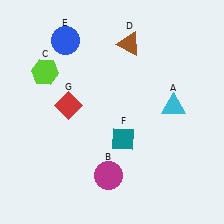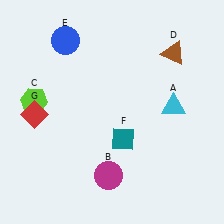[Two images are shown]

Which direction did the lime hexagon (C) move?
The lime hexagon (C) moved down.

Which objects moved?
The objects that moved are: the lime hexagon (C), the brown triangle (D), the red diamond (G).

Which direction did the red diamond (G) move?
The red diamond (G) moved left.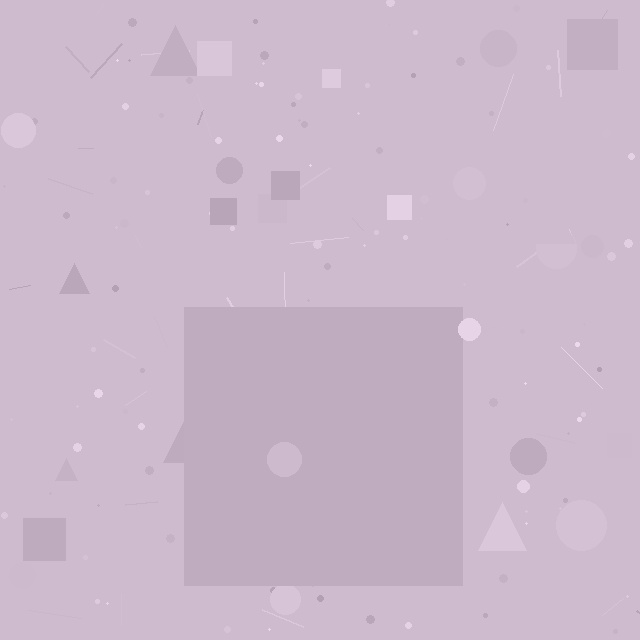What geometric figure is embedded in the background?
A square is embedded in the background.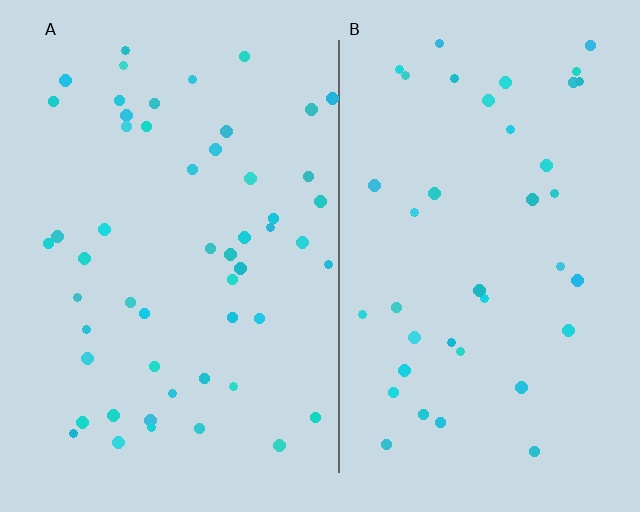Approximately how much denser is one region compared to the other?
Approximately 1.4× — region A over region B.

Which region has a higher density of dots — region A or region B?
A (the left).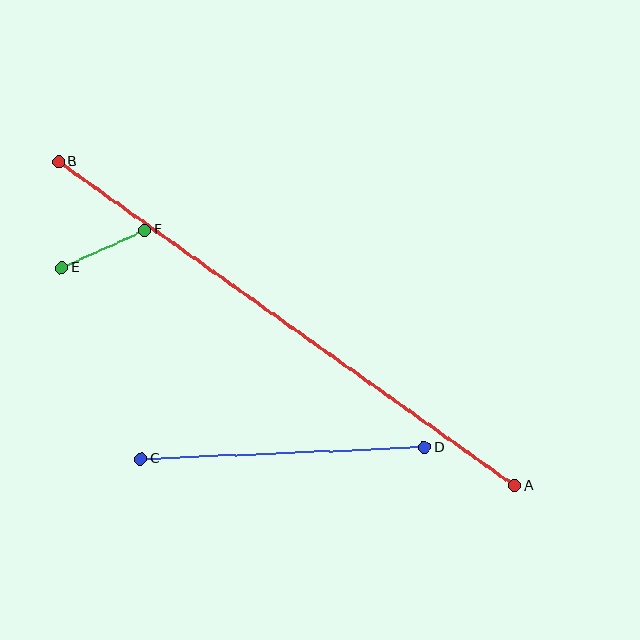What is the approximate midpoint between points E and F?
The midpoint is at approximately (103, 249) pixels.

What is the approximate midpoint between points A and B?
The midpoint is at approximately (287, 324) pixels.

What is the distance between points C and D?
The distance is approximately 284 pixels.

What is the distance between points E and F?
The distance is approximately 92 pixels.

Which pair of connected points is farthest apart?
Points A and B are farthest apart.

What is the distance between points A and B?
The distance is approximately 560 pixels.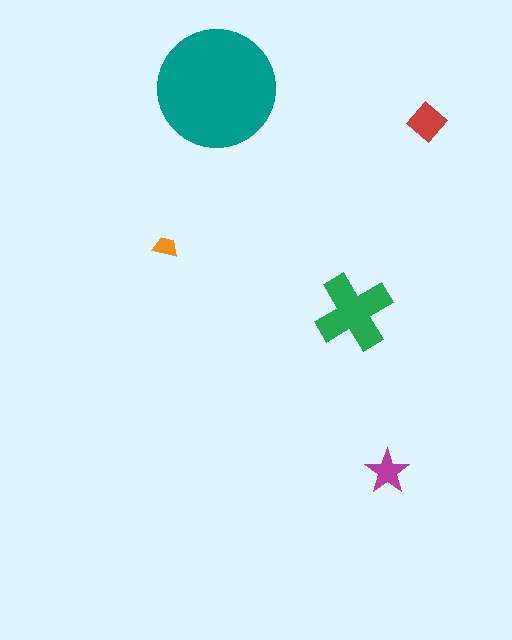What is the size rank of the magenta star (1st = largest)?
4th.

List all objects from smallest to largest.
The orange trapezoid, the magenta star, the red diamond, the green cross, the teal circle.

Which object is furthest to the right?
The red diamond is rightmost.